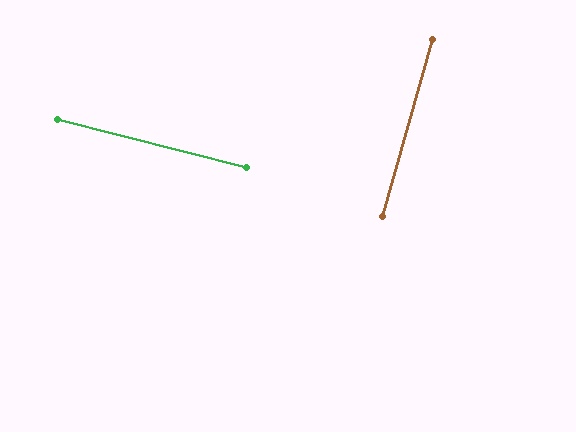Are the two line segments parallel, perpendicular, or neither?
Perpendicular — they meet at approximately 89°.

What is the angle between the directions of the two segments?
Approximately 89 degrees.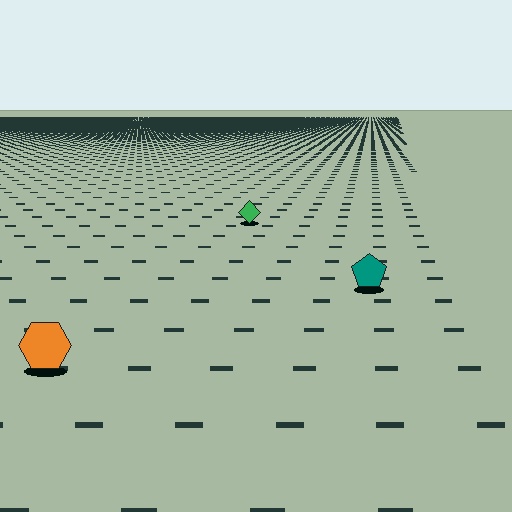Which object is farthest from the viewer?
The green diamond is farthest from the viewer. It appears smaller and the ground texture around it is denser.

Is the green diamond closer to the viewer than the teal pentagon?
No. The teal pentagon is closer — you can tell from the texture gradient: the ground texture is coarser near it.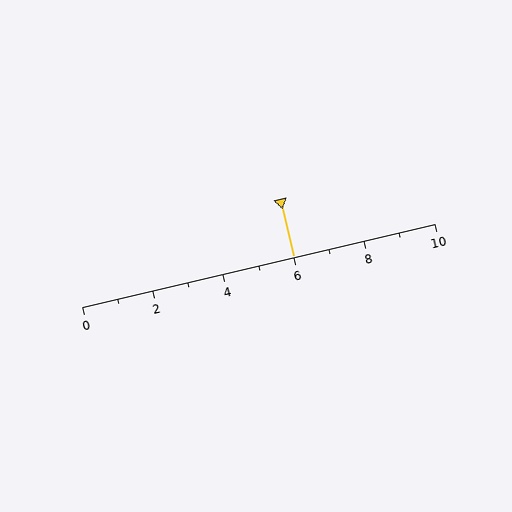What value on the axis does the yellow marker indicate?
The marker indicates approximately 6.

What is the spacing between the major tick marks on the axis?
The major ticks are spaced 2 apart.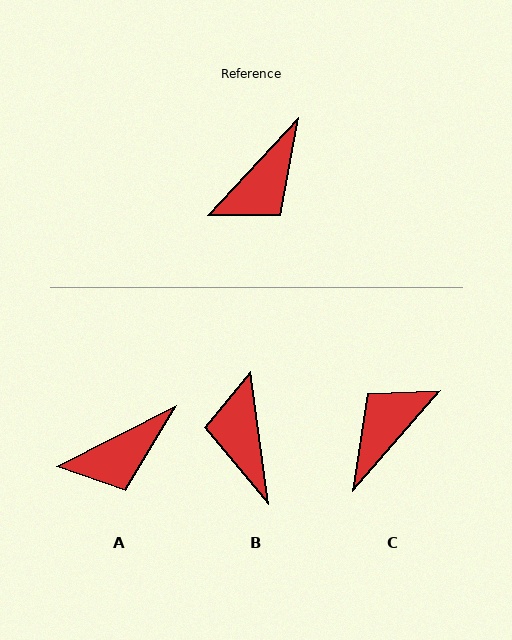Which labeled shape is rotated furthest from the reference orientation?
C, about 178 degrees away.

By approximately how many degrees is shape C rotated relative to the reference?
Approximately 178 degrees clockwise.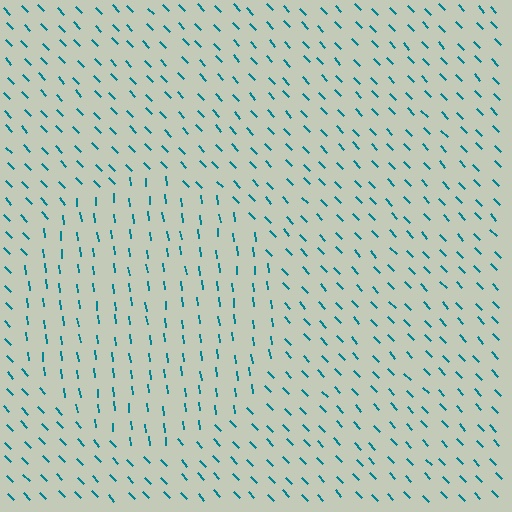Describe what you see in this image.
The image is filled with small teal line segments. A circle region in the image has lines oriented differently from the surrounding lines, creating a visible texture boundary.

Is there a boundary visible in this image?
Yes, there is a texture boundary formed by a change in line orientation.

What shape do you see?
I see a circle.